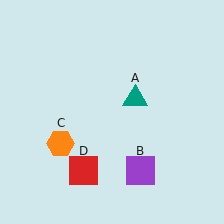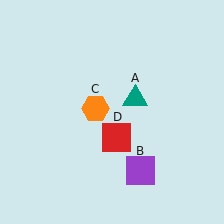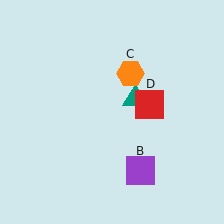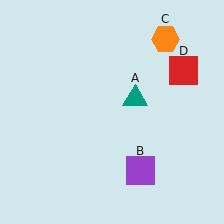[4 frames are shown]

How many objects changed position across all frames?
2 objects changed position: orange hexagon (object C), red square (object D).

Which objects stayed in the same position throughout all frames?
Teal triangle (object A) and purple square (object B) remained stationary.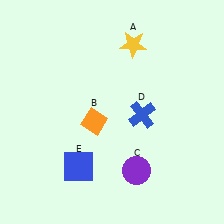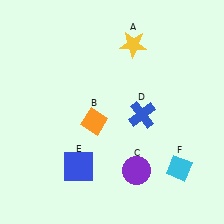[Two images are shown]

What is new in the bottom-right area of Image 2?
A cyan diamond (F) was added in the bottom-right area of Image 2.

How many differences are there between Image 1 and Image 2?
There is 1 difference between the two images.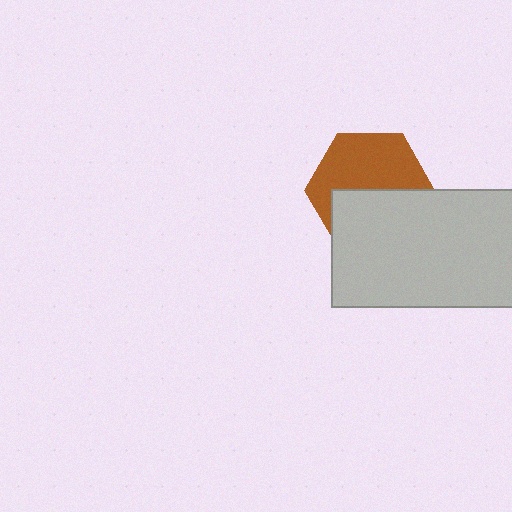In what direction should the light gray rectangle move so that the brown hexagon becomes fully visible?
The light gray rectangle should move down. That is the shortest direction to clear the overlap and leave the brown hexagon fully visible.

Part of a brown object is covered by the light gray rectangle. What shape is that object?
It is a hexagon.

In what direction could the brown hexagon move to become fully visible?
The brown hexagon could move up. That would shift it out from behind the light gray rectangle entirely.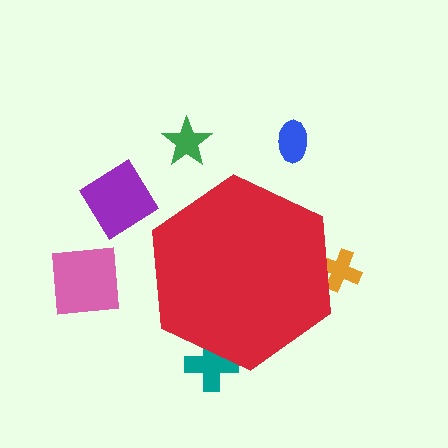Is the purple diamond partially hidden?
No, the purple diamond is fully visible.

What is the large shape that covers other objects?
A red hexagon.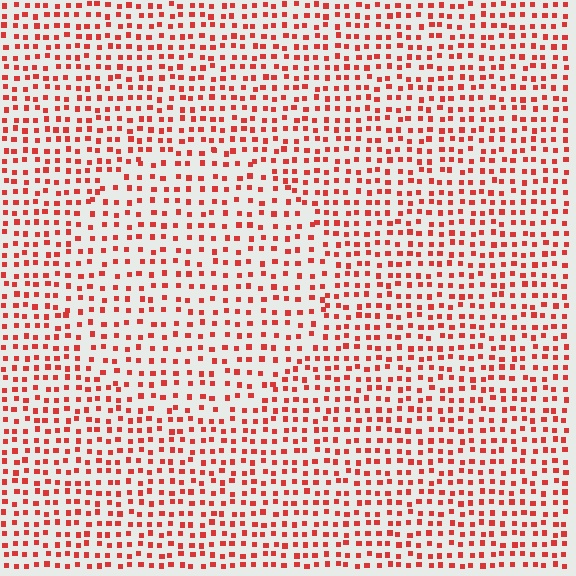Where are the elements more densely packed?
The elements are more densely packed outside the circle boundary.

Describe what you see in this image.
The image contains small red elements arranged at two different densities. A circle-shaped region is visible where the elements are less densely packed than the surrounding area.